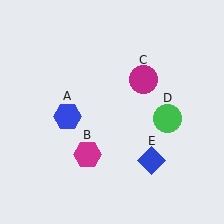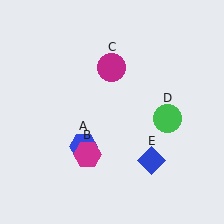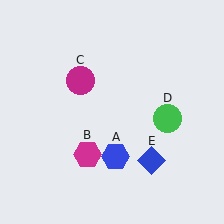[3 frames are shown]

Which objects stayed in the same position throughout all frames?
Magenta hexagon (object B) and green circle (object D) and blue diamond (object E) remained stationary.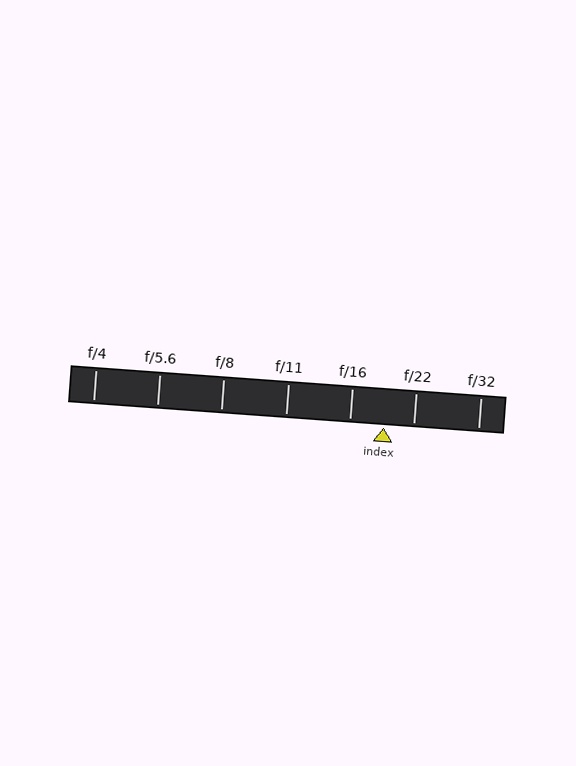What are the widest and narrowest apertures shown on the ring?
The widest aperture shown is f/4 and the narrowest is f/32.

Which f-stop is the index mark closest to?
The index mark is closest to f/22.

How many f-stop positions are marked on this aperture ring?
There are 7 f-stop positions marked.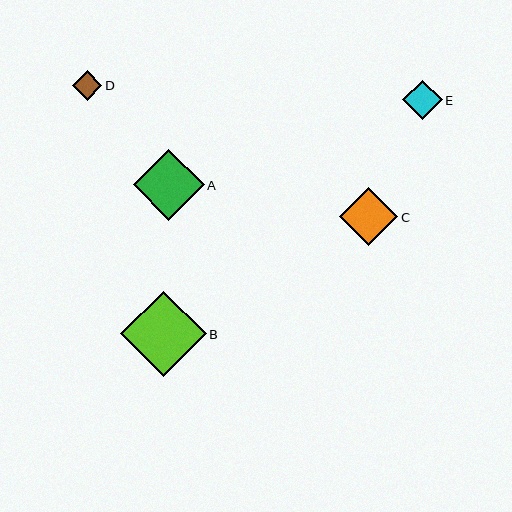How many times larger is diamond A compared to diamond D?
Diamond A is approximately 2.4 times the size of diamond D.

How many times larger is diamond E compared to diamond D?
Diamond E is approximately 1.3 times the size of diamond D.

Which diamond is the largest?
Diamond B is the largest with a size of approximately 85 pixels.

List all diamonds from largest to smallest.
From largest to smallest: B, A, C, E, D.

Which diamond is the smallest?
Diamond D is the smallest with a size of approximately 30 pixels.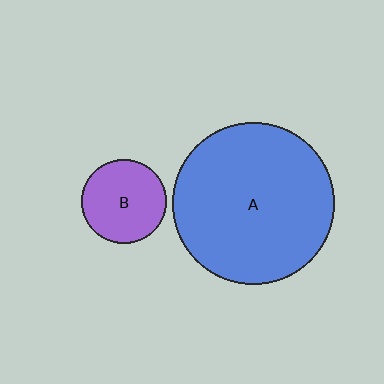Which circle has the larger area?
Circle A (blue).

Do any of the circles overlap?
No, none of the circles overlap.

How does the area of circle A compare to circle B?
Approximately 3.7 times.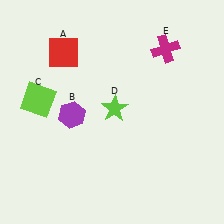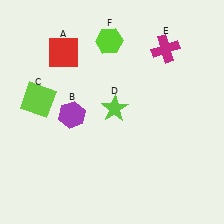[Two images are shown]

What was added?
A lime hexagon (F) was added in Image 2.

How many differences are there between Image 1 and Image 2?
There is 1 difference between the two images.